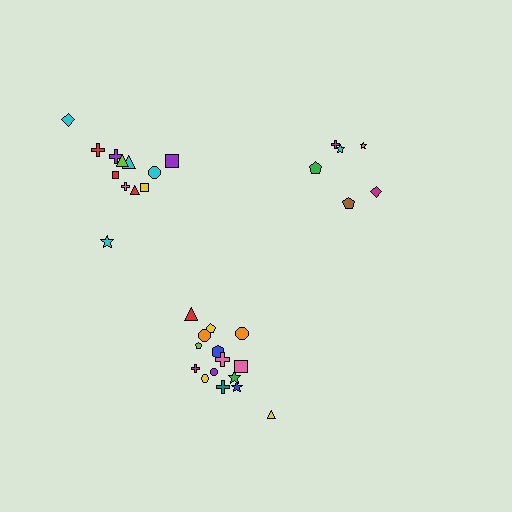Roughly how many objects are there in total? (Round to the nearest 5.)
Roughly 35 objects in total.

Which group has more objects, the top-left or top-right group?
The top-left group.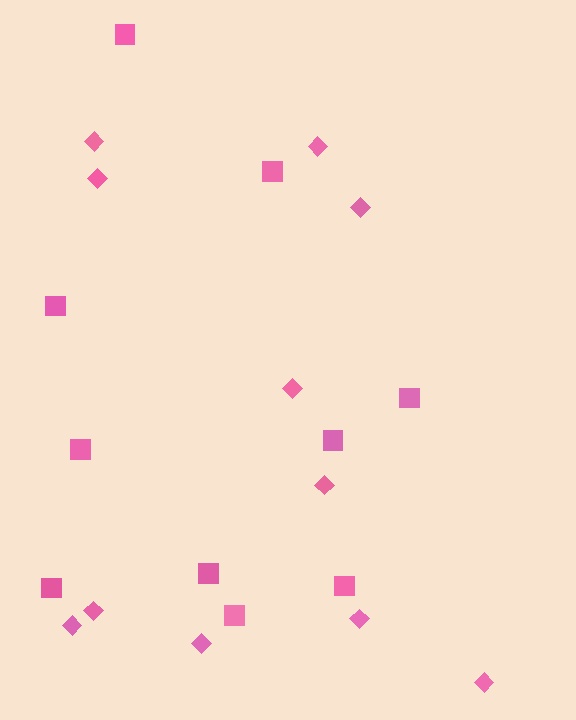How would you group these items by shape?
There are 2 groups: one group of diamonds (11) and one group of squares (10).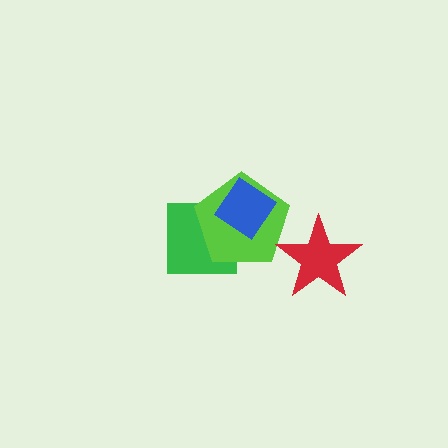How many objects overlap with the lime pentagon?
3 objects overlap with the lime pentagon.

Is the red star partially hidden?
No, no other shape covers it.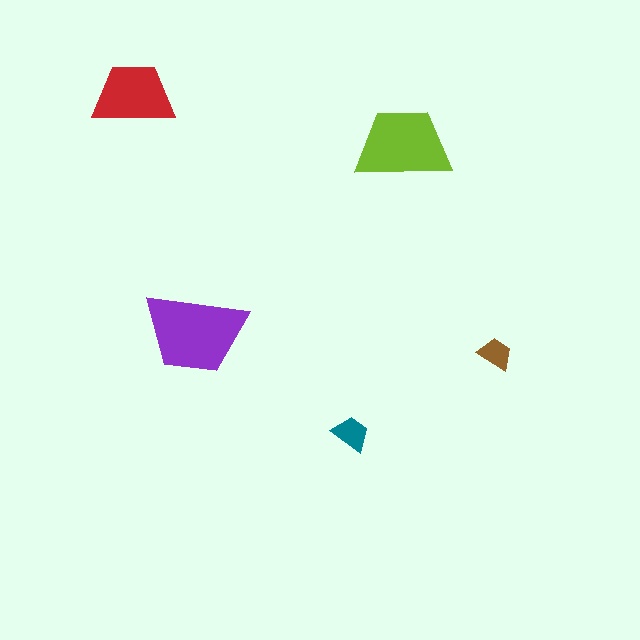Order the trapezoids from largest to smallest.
the purple one, the lime one, the red one, the teal one, the brown one.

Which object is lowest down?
The teal trapezoid is bottommost.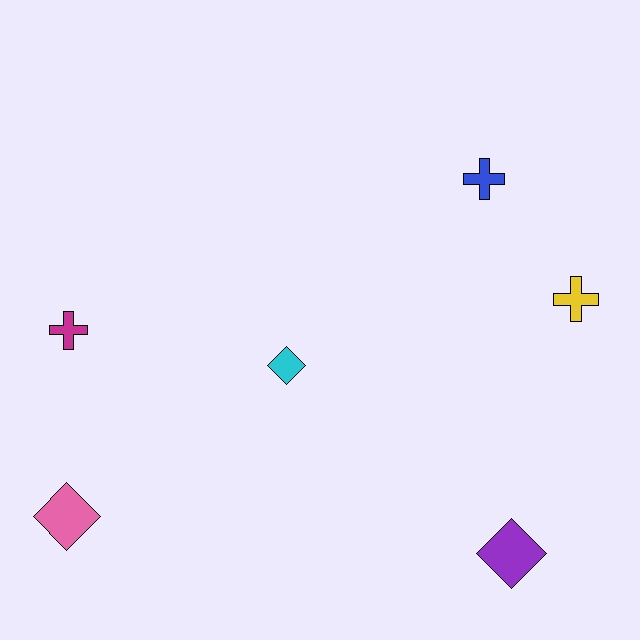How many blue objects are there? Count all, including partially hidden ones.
There is 1 blue object.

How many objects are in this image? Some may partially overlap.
There are 6 objects.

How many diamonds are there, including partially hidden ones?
There are 3 diamonds.